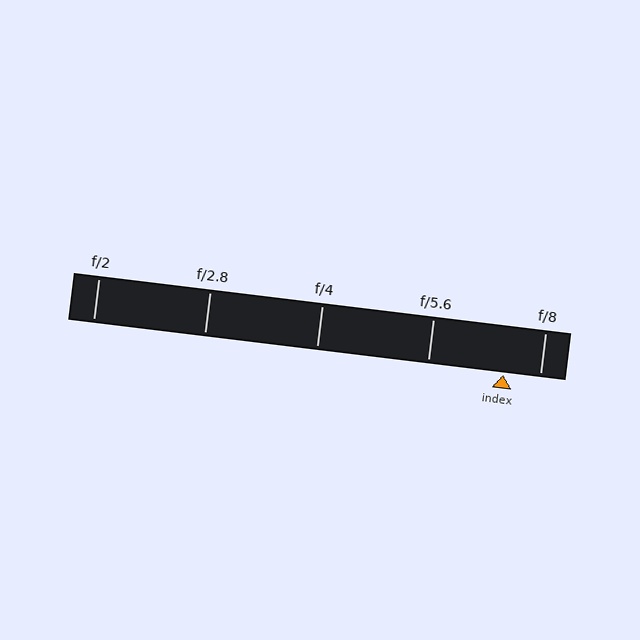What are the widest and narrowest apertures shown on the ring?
The widest aperture shown is f/2 and the narrowest is f/8.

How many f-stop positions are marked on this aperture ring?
There are 5 f-stop positions marked.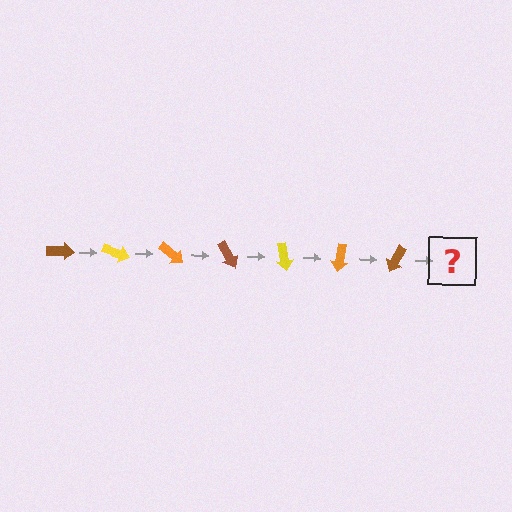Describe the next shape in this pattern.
It should be a yellow arrow, rotated 140 degrees from the start.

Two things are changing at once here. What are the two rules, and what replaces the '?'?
The two rules are that it rotates 20 degrees each step and the color cycles through brown, yellow, and orange. The '?' should be a yellow arrow, rotated 140 degrees from the start.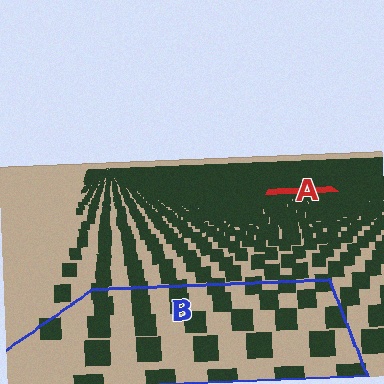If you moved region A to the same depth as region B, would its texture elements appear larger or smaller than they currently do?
They would appear larger. At a closer depth, the same texture elements are projected at a bigger on-screen size.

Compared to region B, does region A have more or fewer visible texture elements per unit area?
Region A has more texture elements per unit area — they are packed more densely because it is farther away.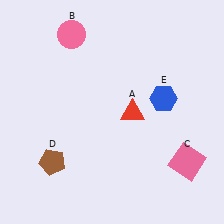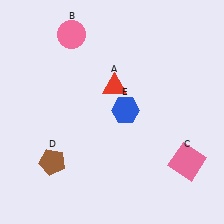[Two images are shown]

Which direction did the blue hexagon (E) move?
The blue hexagon (E) moved left.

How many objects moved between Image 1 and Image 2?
2 objects moved between the two images.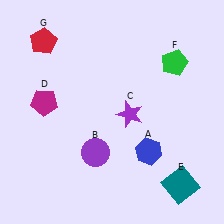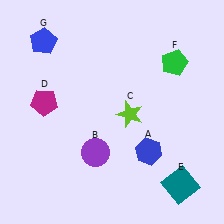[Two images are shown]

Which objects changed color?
C changed from purple to lime. G changed from red to blue.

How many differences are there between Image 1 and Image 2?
There are 2 differences between the two images.